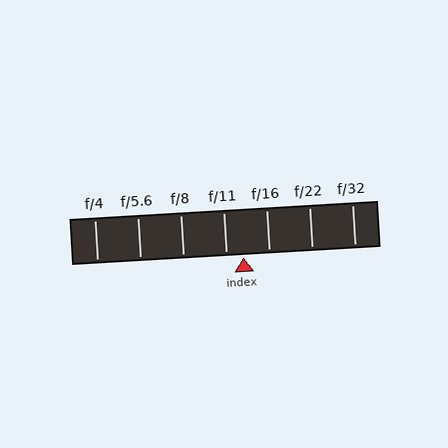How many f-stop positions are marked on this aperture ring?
There are 7 f-stop positions marked.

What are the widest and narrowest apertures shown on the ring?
The widest aperture shown is f/4 and the narrowest is f/32.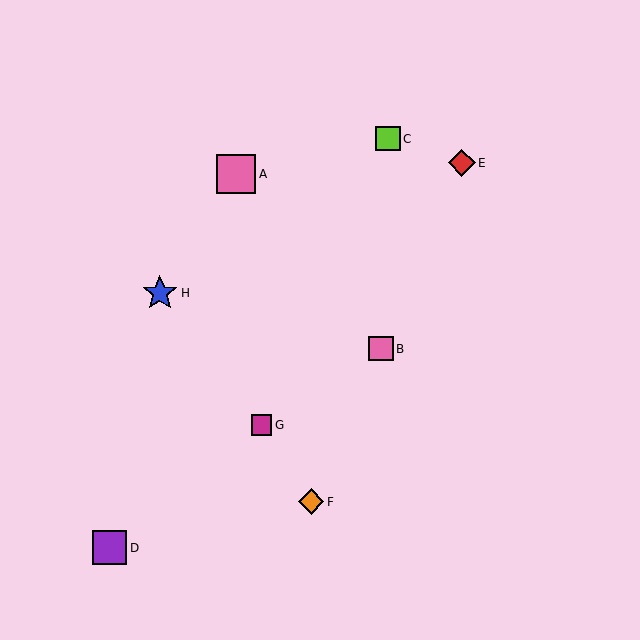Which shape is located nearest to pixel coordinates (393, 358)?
The pink square (labeled B) at (381, 349) is nearest to that location.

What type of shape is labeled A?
Shape A is a pink square.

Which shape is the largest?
The pink square (labeled A) is the largest.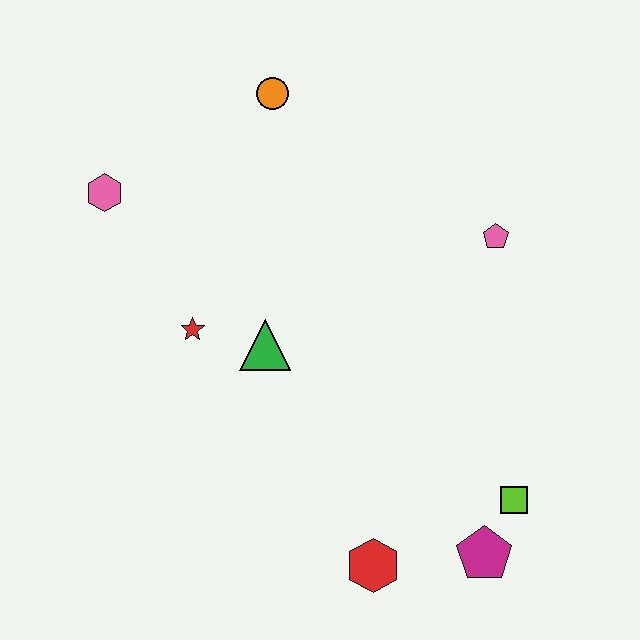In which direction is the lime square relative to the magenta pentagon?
The lime square is above the magenta pentagon.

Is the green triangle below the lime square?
No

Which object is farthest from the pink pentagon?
The pink hexagon is farthest from the pink pentagon.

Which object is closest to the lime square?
The magenta pentagon is closest to the lime square.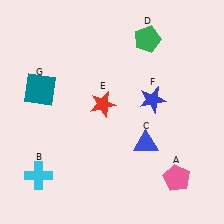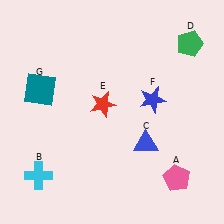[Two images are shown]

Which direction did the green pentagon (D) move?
The green pentagon (D) moved right.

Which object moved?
The green pentagon (D) moved right.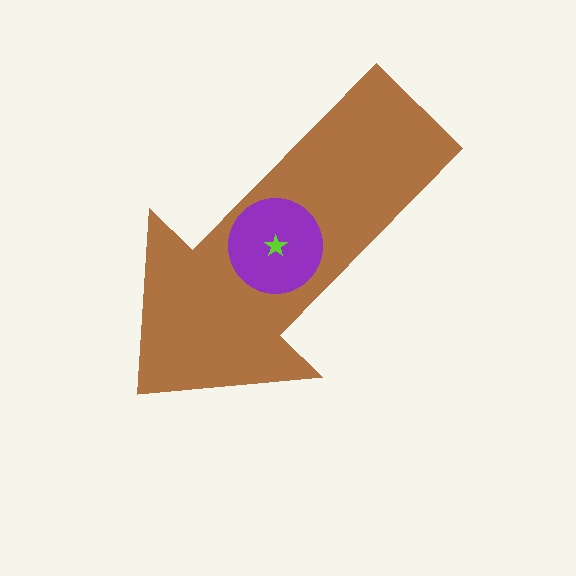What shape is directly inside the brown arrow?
The purple circle.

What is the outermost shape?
The brown arrow.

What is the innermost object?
The lime star.